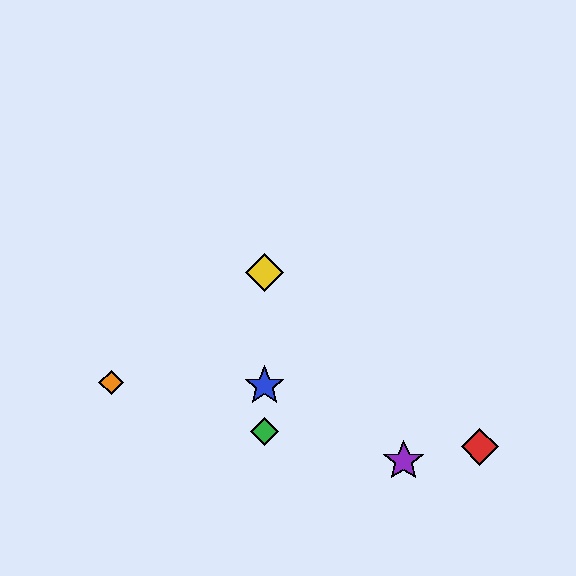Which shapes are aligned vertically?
The blue star, the green diamond, the yellow diamond are aligned vertically.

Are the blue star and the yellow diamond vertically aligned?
Yes, both are at x≈264.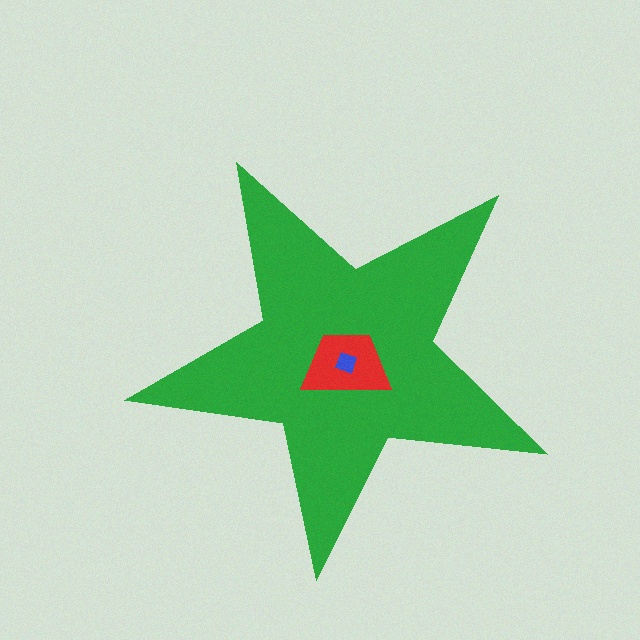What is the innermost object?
The blue diamond.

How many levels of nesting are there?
3.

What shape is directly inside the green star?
The red trapezoid.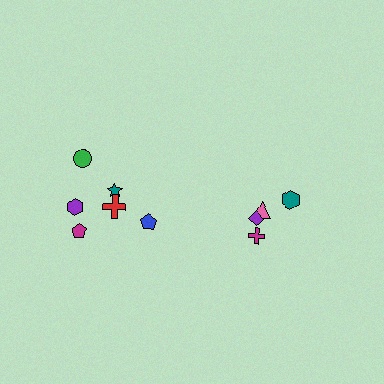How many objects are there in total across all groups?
There are 10 objects.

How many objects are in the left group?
There are 6 objects.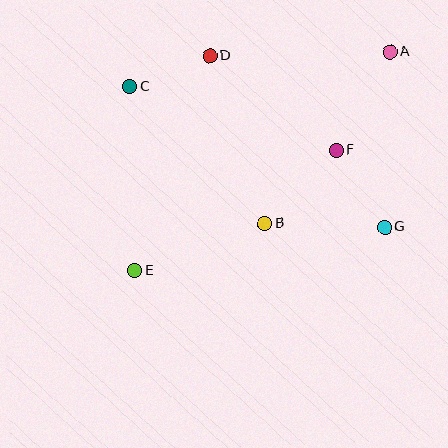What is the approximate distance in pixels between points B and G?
The distance between B and G is approximately 120 pixels.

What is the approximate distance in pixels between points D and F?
The distance between D and F is approximately 157 pixels.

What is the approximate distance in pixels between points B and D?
The distance between B and D is approximately 176 pixels.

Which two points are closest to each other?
Points C and D are closest to each other.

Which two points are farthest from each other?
Points A and E are farthest from each other.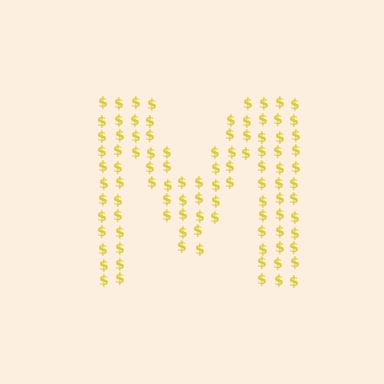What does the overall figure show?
The overall figure shows the letter M.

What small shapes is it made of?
It is made of small dollar signs.